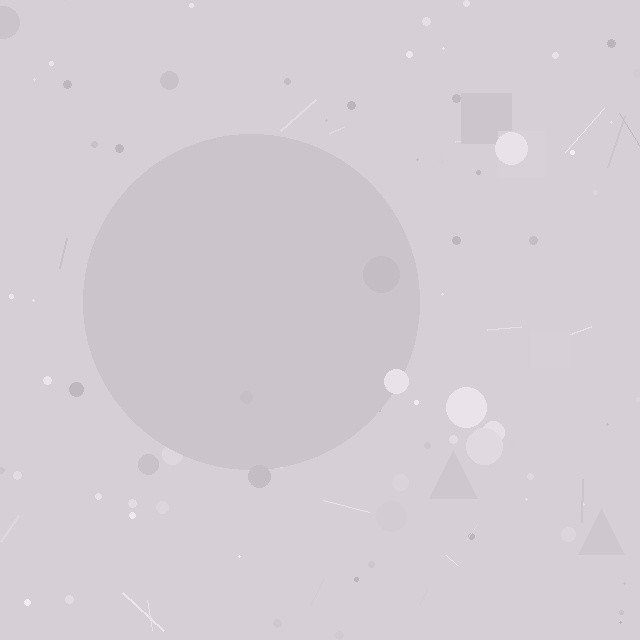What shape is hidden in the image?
A circle is hidden in the image.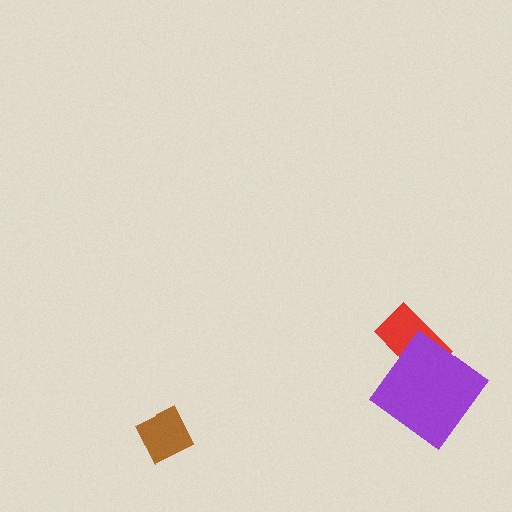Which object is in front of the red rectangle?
The purple diamond is in front of the red rectangle.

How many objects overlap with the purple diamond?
1 object overlaps with the purple diamond.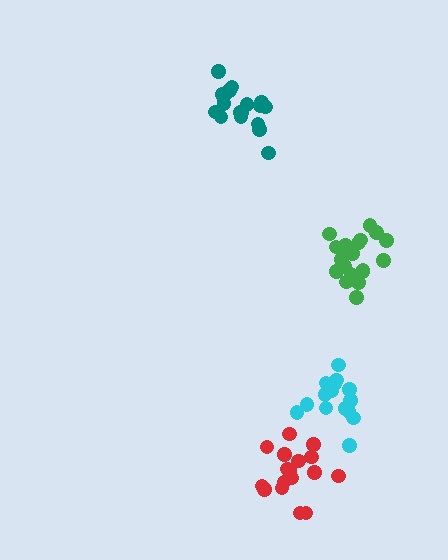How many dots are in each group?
Group 1: 15 dots, Group 2: 17 dots, Group 3: 21 dots, Group 4: 18 dots (71 total).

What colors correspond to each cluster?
The clusters are colored: cyan, red, green, teal.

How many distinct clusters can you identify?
There are 4 distinct clusters.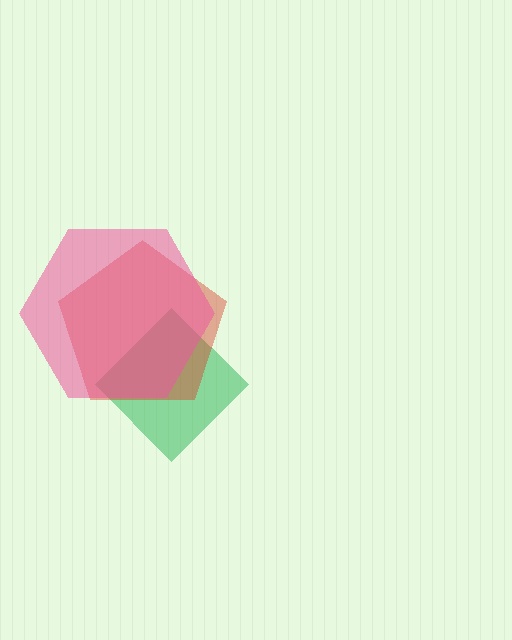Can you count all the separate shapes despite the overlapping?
Yes, there are 3 separate shapes.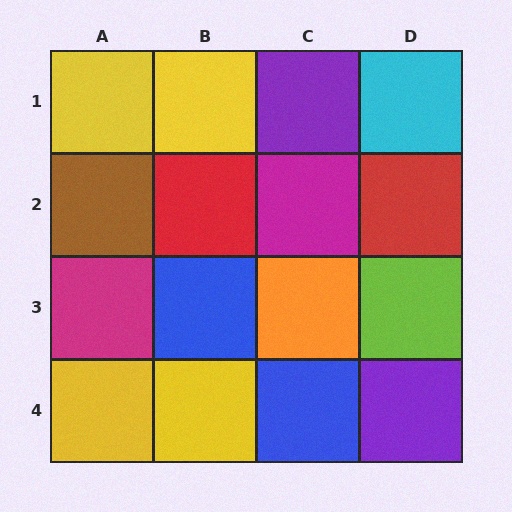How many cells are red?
2 cells are red.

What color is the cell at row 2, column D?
Red.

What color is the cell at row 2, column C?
Magenta.